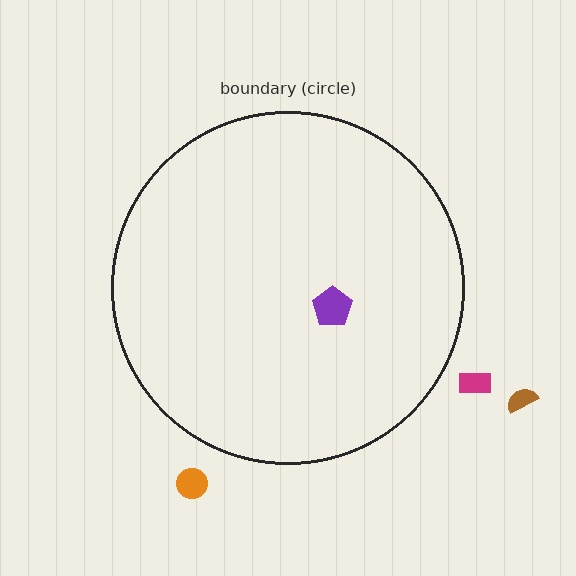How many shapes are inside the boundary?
1 inside, 3 outside.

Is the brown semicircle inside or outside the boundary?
Outside.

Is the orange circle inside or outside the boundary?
Outside.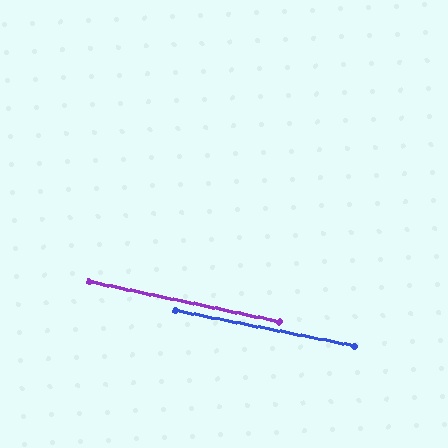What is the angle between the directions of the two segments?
Approximately 0 degrees.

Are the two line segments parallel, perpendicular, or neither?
Parallel — their directions differ by only 0.3°.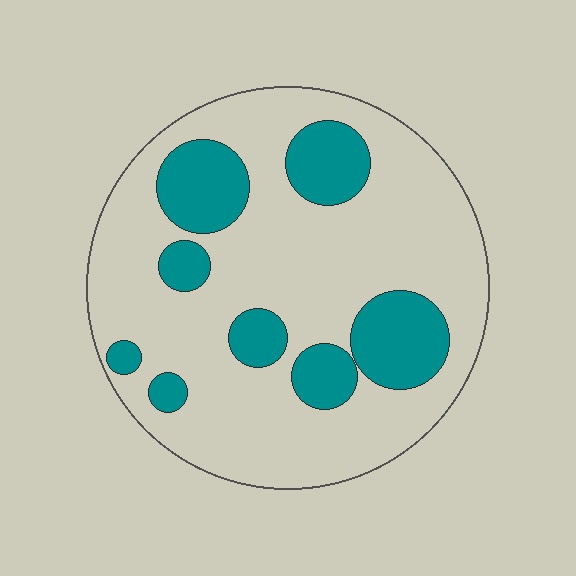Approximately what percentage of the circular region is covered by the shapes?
Approximately 25%.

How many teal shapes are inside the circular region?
8.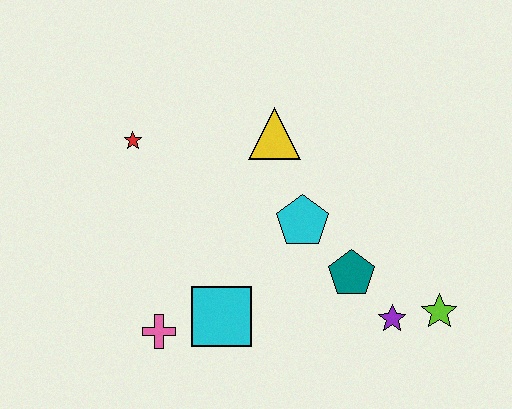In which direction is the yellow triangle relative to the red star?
The yellow triangle is to the right of the red star.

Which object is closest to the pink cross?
The cyan square is closest to the pink cross.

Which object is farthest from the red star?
The lime star is farthest from the red star.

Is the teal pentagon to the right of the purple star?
No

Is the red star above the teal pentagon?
Yes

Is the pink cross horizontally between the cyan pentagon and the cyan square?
No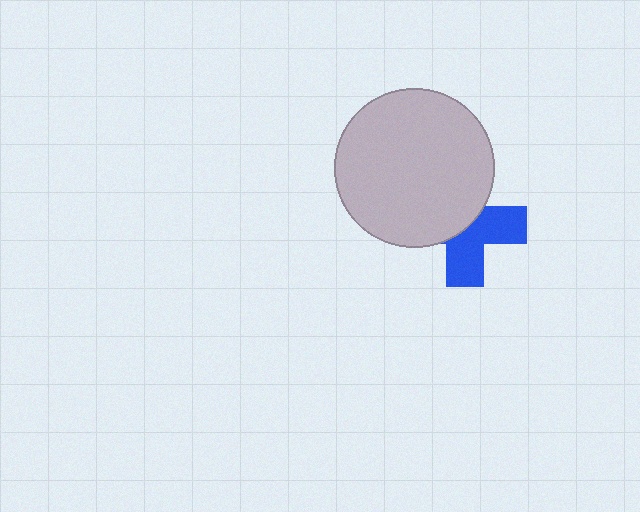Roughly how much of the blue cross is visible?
About half of it is visible (roughly 49%).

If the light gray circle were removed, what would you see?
You would see the complete blue cross.